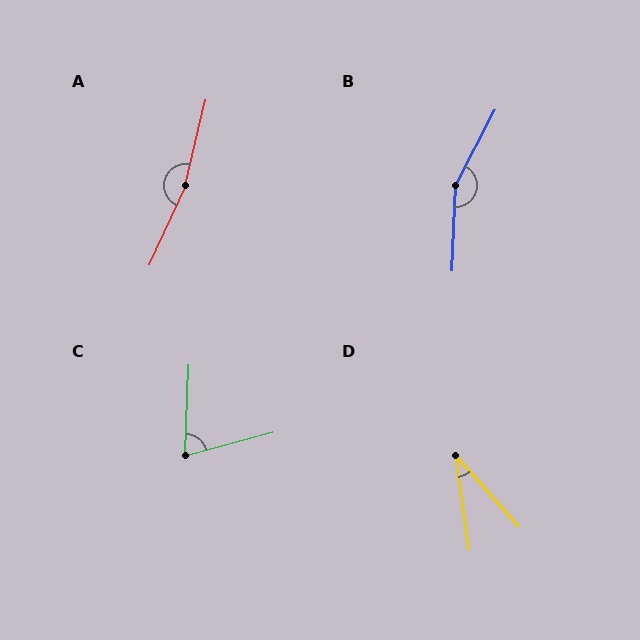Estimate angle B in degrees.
Approximately 155 degrees.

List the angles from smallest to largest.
D (33°), C (73°), B (155°), A (169°).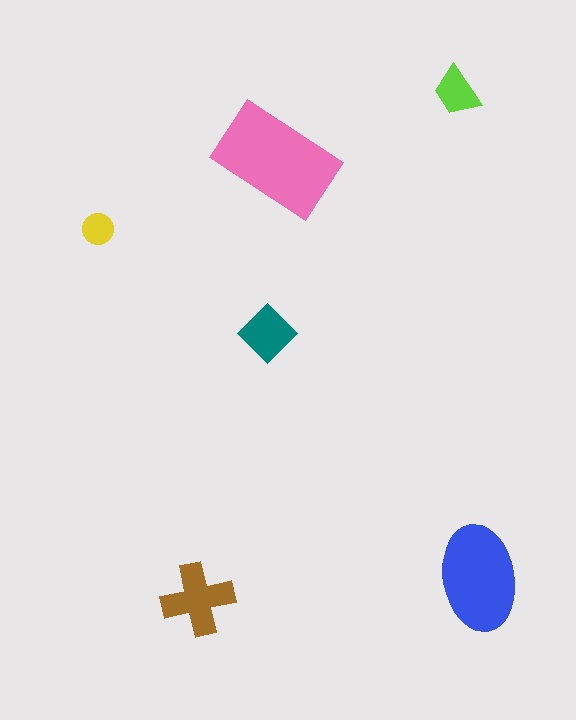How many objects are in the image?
There are 6 objects in the image.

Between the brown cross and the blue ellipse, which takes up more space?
The blue ellipse.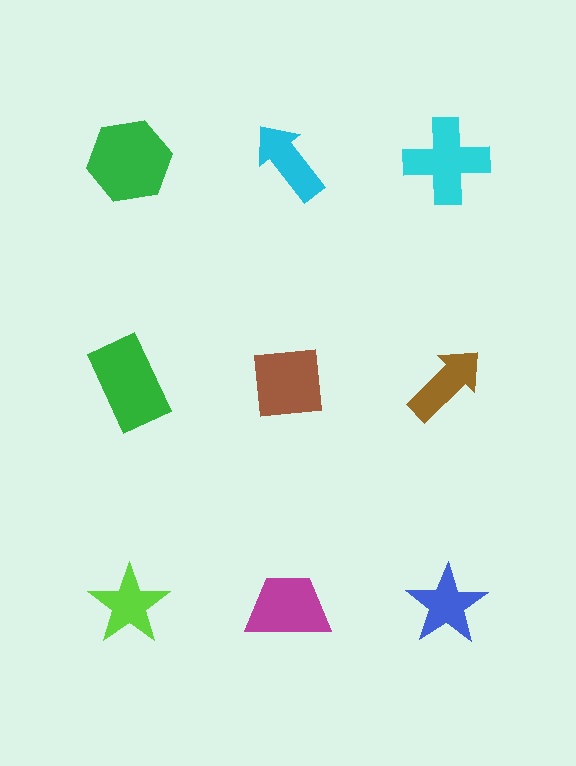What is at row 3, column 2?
A magenta trapezoid.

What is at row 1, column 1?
A green hexagon.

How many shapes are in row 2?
3 shapes.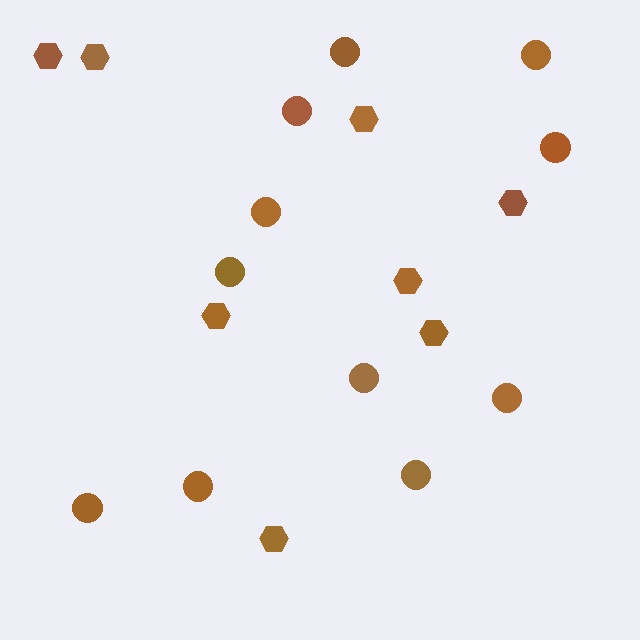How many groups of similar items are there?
There are 2 groups: one group of circles (11) and one group of hexagons (8).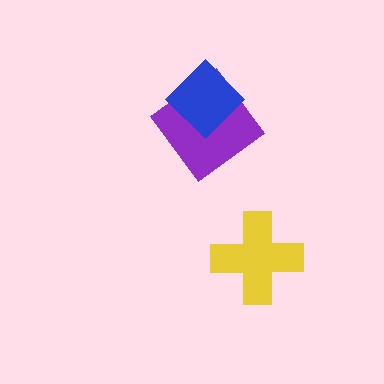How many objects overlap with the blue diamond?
1 object overlaps with the blue diamond.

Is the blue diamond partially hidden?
No, no other shape covers it.